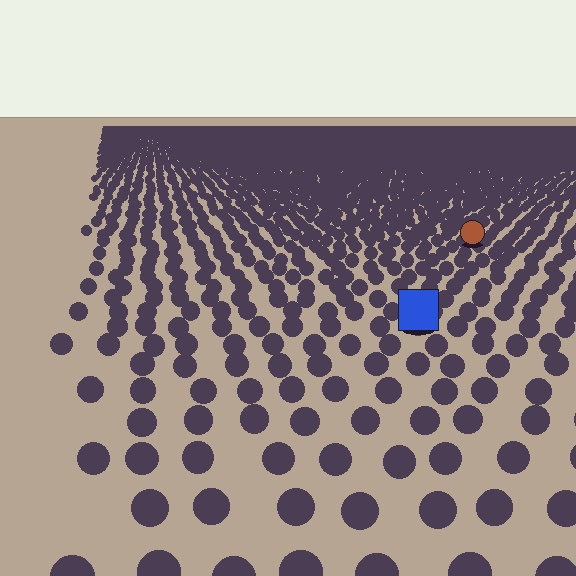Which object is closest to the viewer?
The blue square is closest. The texture marks near it are larger and more spread out.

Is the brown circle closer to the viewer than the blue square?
No. The blue square is closer — you can tell from the texture gradient: the ground texture is coarser near it.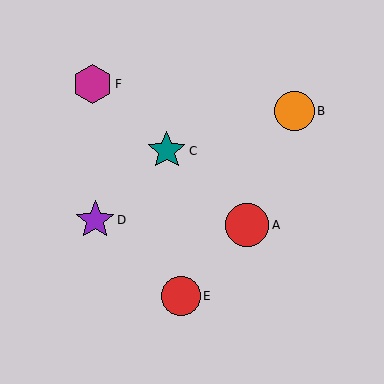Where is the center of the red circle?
The center of the red circle is at (247, 225).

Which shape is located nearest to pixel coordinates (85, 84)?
The magenta hexagon (labeled F) at (93, 84) is nearest to that location.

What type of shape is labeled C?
Shape C is a teal star.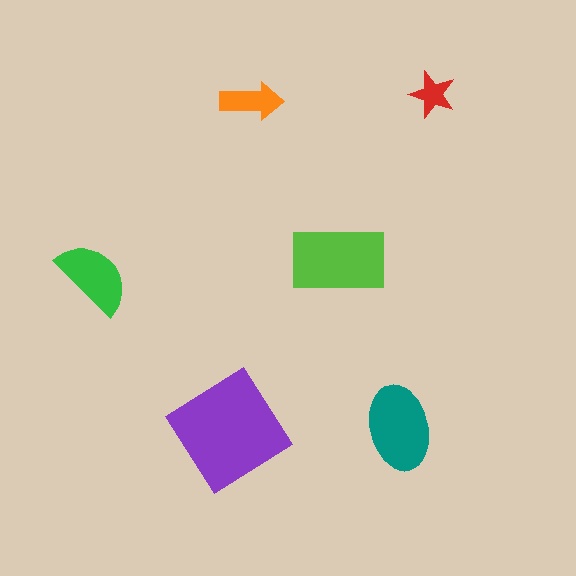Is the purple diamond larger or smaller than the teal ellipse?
Larger.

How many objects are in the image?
There are 6 objects in the image.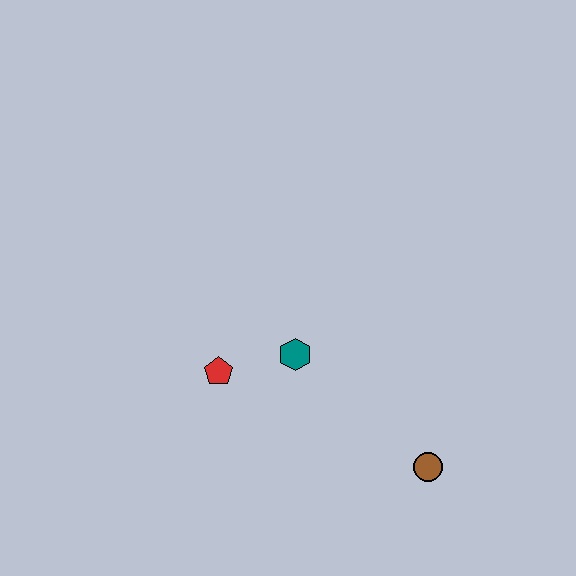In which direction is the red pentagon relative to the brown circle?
The red pentagon is to the left of the brown circle.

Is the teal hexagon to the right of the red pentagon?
Yes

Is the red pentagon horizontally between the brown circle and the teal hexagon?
No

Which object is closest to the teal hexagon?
The red pentagon is closest to the teal hexagon.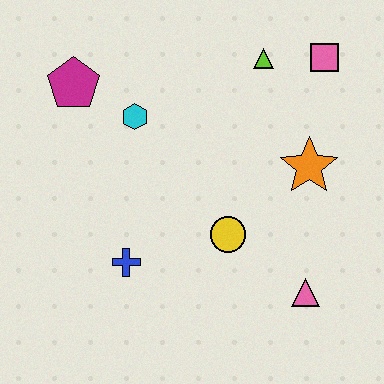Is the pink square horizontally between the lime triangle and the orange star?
No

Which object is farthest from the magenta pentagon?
The pink triangle is farthest from the magenta pentagon.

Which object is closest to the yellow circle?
The pink triangle is closest to the yellow circle.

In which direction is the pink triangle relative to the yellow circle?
The pink triangle is to the right of the yellow circle.